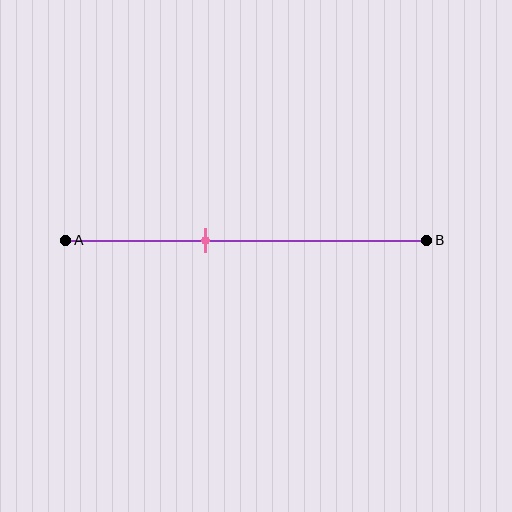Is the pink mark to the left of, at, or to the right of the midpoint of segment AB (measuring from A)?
The pink mark is to the left of the midpoint of segment AB.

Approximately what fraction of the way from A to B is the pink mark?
The pink mark is approximately 40% of the way from A to B.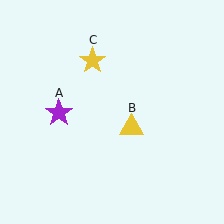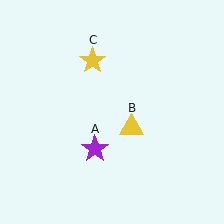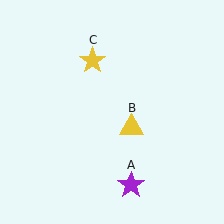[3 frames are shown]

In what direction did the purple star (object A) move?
The purple star (object A) moved down and to the right.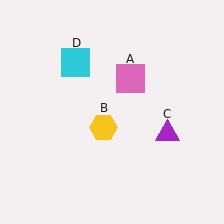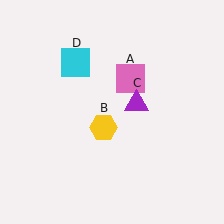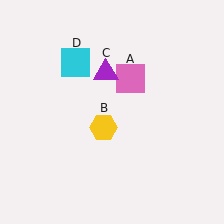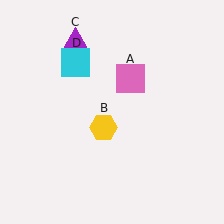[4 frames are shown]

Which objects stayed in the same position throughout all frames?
Pink square (object A) and yellow hexagon (object B) and cyan square (object D) remained stationary.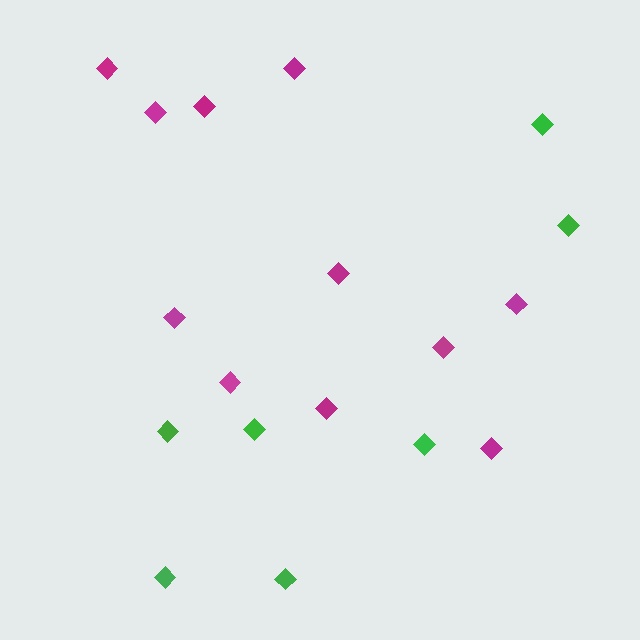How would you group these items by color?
There are 2 groups: one group of green diamonds (7) and one group of magenta diamonds (11).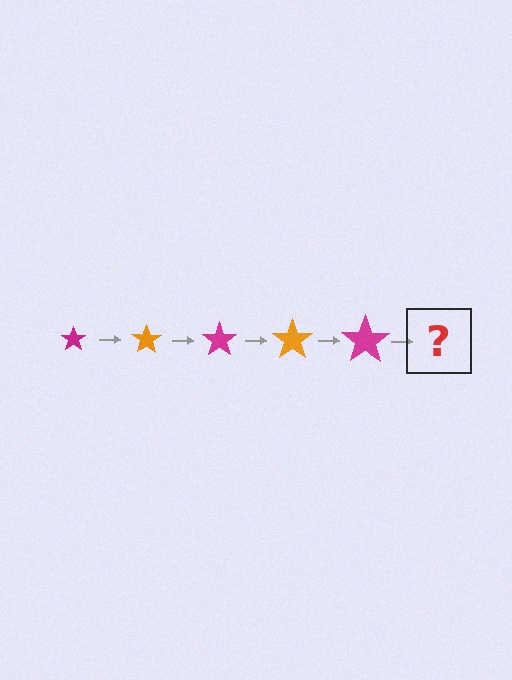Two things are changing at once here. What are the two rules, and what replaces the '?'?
The two rules are that the star grows larger each step and the color cycles through magenta and orange. The '?' should be an orange star, larger than the previous one.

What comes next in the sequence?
The next element should be an orange star, larger than the previous one.